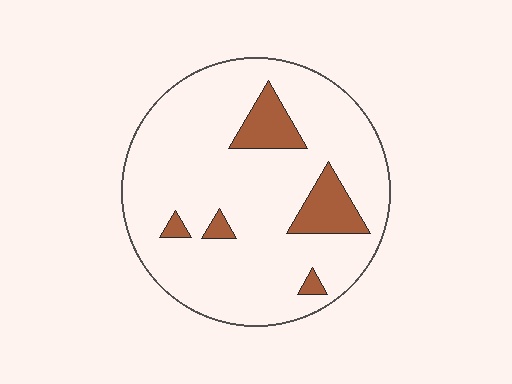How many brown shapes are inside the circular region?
5.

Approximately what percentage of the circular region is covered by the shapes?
Approximately 15%.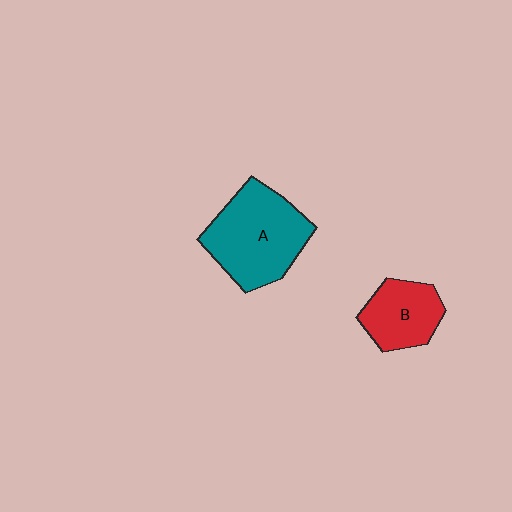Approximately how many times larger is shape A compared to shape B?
Approximately 1.7 times.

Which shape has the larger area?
Shape A (teal).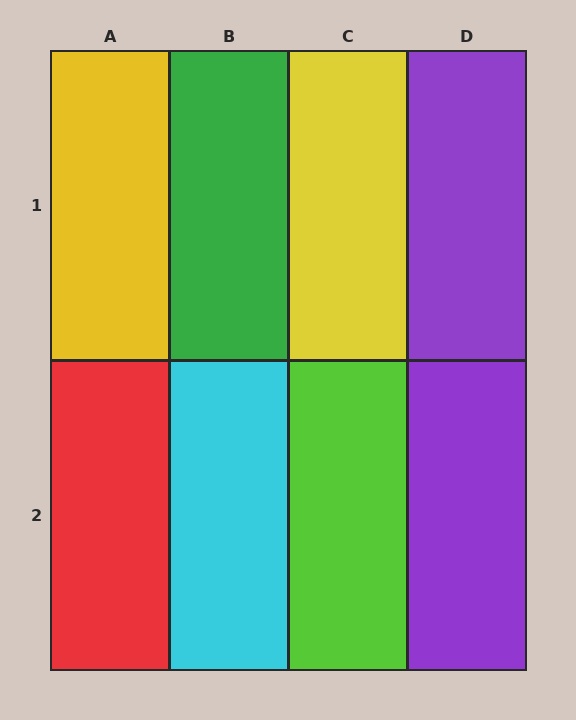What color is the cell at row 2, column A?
Red.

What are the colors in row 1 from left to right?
Yellow, green, yellow, purple.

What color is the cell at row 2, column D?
Purple.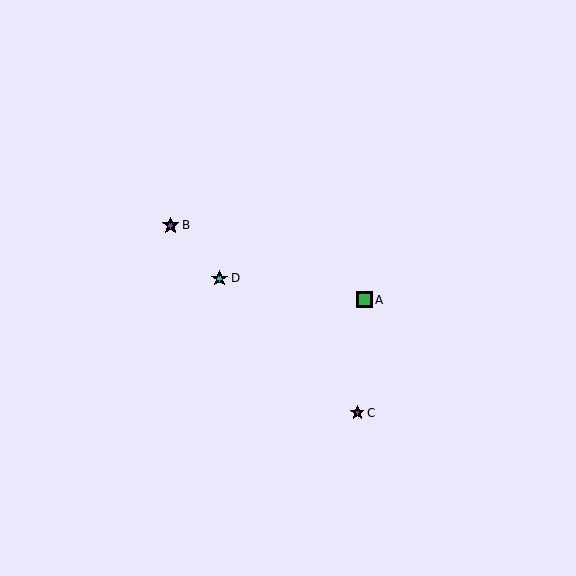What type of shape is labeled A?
Shape A is a green square.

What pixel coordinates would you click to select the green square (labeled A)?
Click at (364, 300) to select the green square A.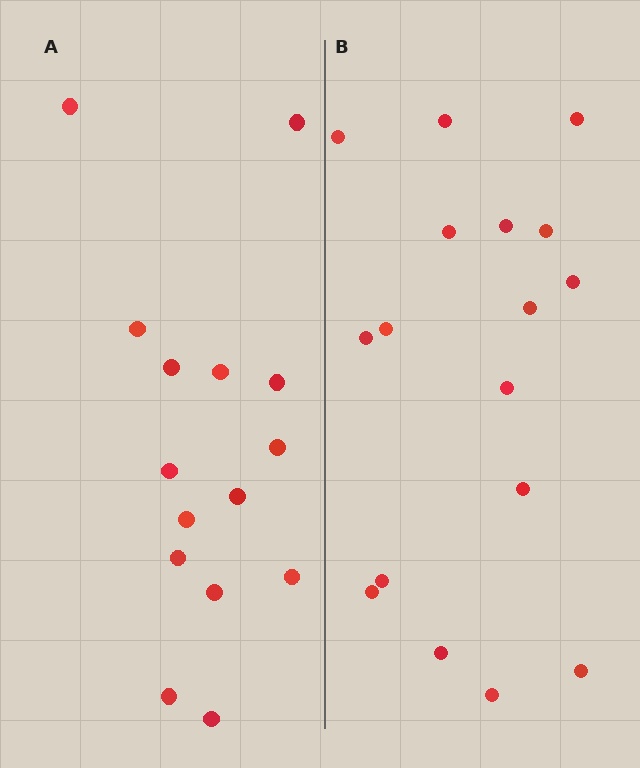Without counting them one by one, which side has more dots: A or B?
Region B (the right region) has more dots.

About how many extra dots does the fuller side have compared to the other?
Region B has just a few more — roughly 2 or 3 more dots than region A.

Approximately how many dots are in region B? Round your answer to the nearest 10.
About 20 dots. (The exact count is 17, which rounds to 20.)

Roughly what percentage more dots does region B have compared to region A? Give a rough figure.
About 15% more.